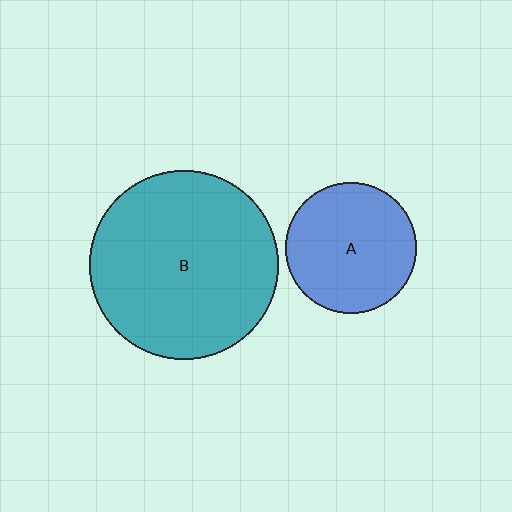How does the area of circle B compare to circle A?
Approximately 2.1 times.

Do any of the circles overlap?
No, none of the circles overlap.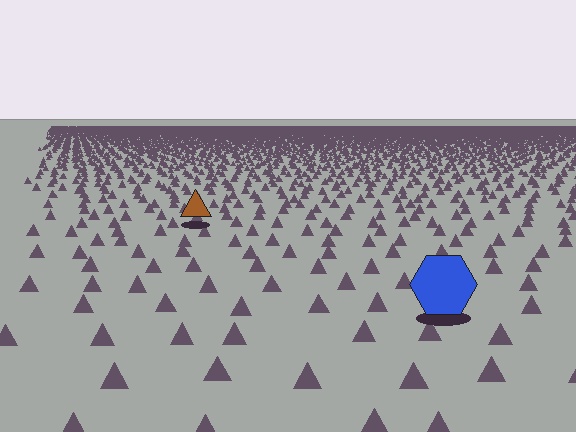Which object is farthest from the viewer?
The brown triangle is farthest from the viewer. It appears smaller and the ground texture around it is denser.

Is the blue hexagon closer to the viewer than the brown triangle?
Yes. The blue hexagon is closer — you can tell from the texture gradient: the ground texture is coarser near it.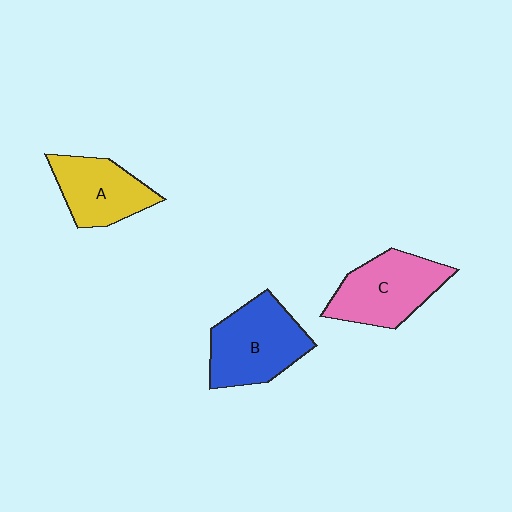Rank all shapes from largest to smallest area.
From largest to smallest: B (blue), C (pink), A (yellow).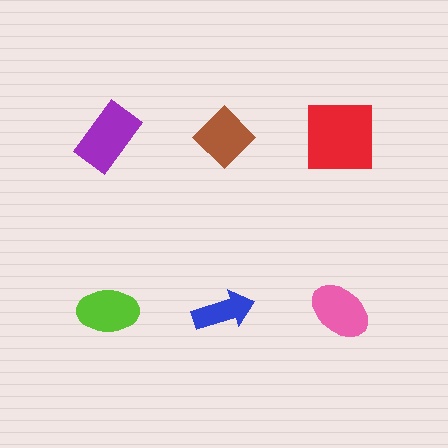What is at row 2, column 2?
A blue arrow.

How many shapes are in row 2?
3 shapes.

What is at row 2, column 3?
A pink ellipse.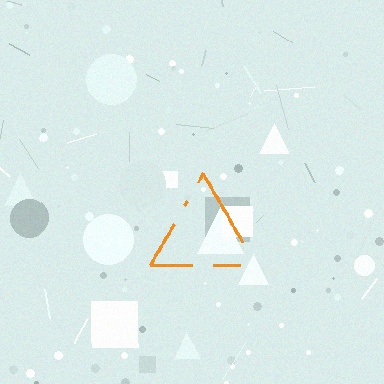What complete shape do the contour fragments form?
The contour fragments form a triangle.